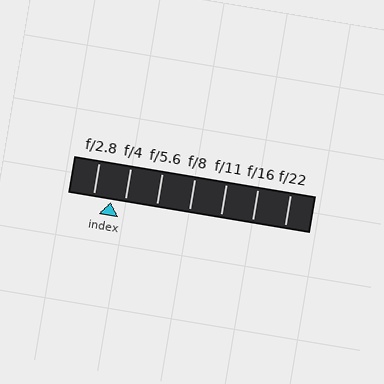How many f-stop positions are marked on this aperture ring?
There are 7 f-stop positions marked.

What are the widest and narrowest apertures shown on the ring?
The widest aperture shown is f/2.8 and the narrowest is f/22.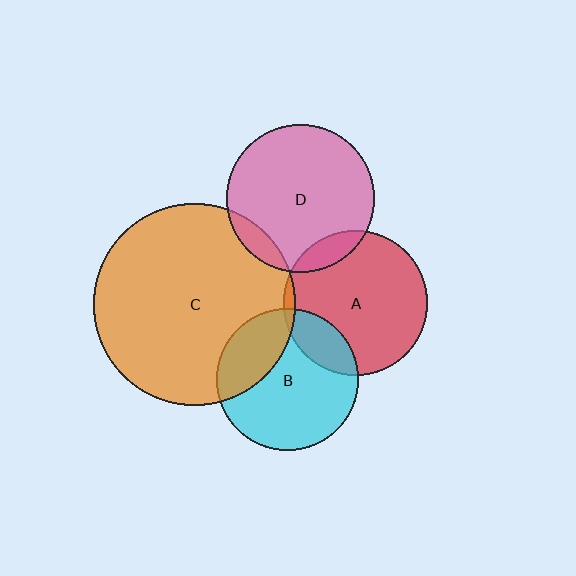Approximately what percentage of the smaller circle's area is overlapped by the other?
Approximately 20%.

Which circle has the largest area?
Circle C (orange).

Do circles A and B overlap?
Yes.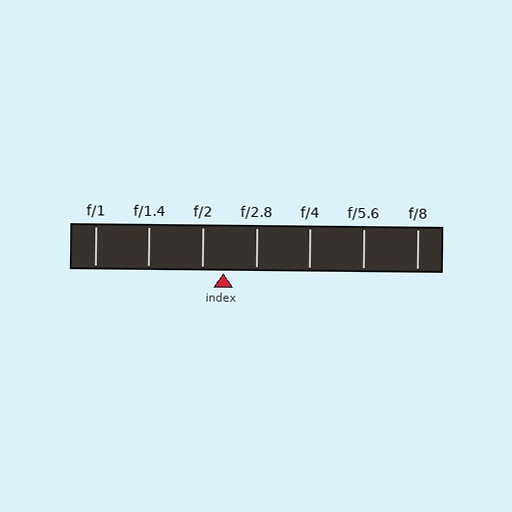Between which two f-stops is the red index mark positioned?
The index mark is between f/2 and f/2.8.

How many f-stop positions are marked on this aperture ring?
There are 7 f-stop positions marked.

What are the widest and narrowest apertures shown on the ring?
The widest aperture shown is f/1 and the narrowest is f/8.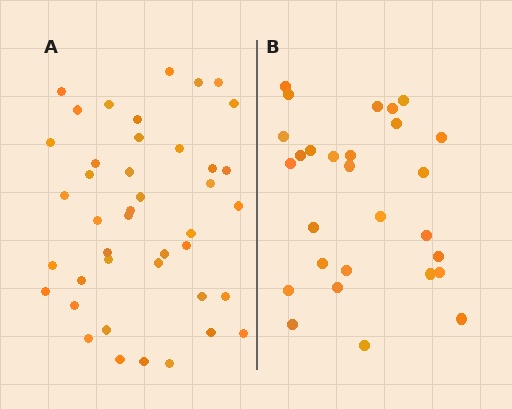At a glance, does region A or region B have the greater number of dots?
Region A (the left region) has more dots.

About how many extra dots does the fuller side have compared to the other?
Region A has approximately 15 more dots than region B.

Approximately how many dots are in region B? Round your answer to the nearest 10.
About 30 dots. (The exact count is 28, which rounds to 30.)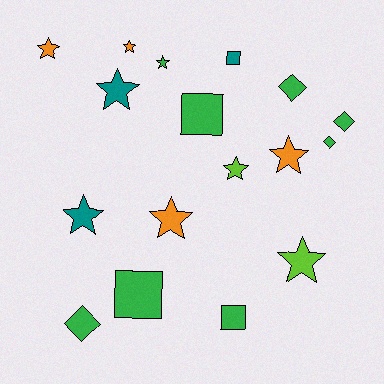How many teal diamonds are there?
There are no teal diamonds.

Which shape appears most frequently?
Star, with 9 objects.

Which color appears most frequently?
Green, with 8 objects.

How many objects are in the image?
There are 17 objects.